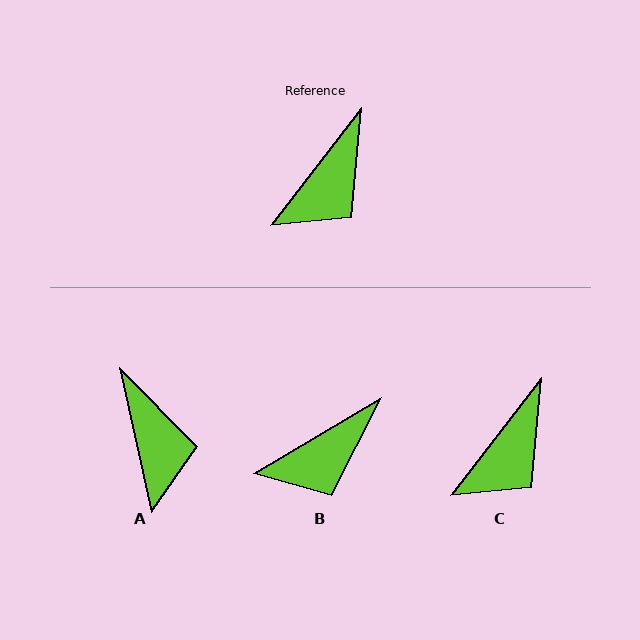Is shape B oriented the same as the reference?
No, it is off by about 21 degrees.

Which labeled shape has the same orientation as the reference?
C.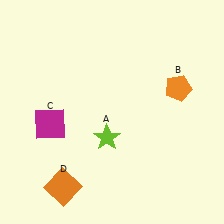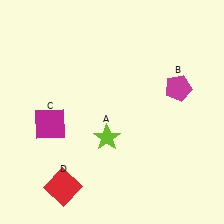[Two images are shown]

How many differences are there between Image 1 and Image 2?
There are 2 differences between the two images.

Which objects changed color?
B changed from orange to magenta. D changed from orange to red.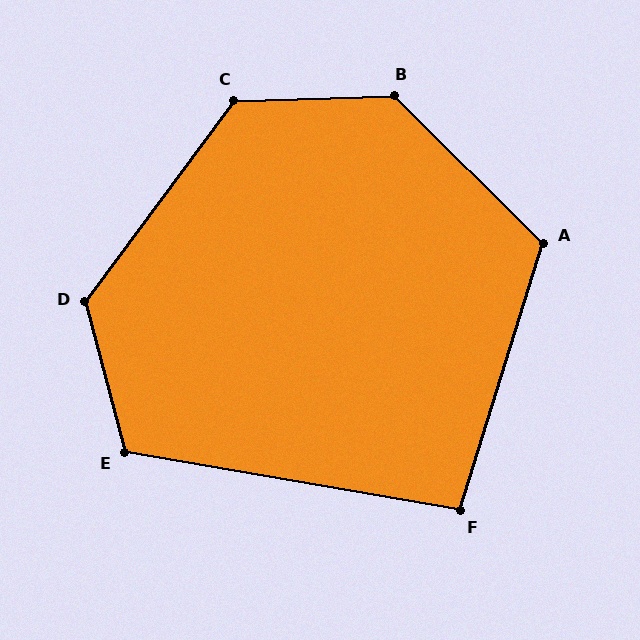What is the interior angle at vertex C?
Approximately 128 degrees (obtuse).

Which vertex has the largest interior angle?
B, at approximately 134 degrees.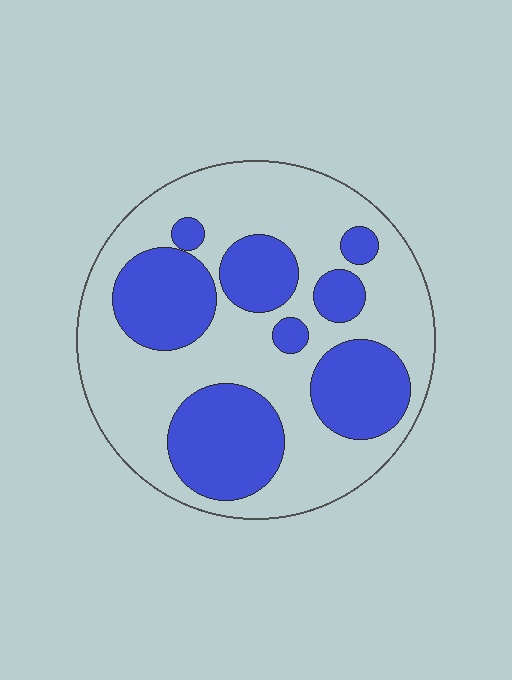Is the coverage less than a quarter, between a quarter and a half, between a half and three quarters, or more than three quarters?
Between a quarter and a half.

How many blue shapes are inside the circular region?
8.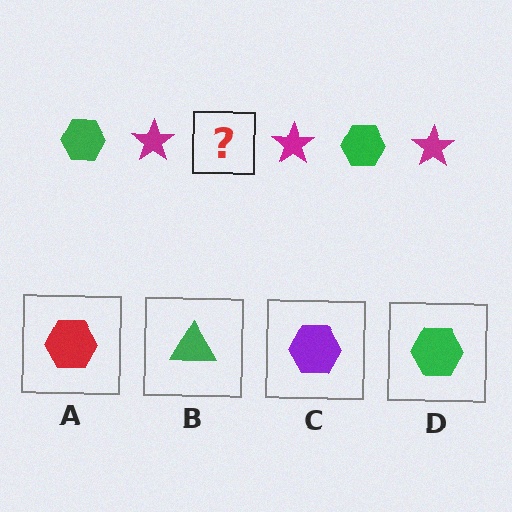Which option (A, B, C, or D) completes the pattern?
D.